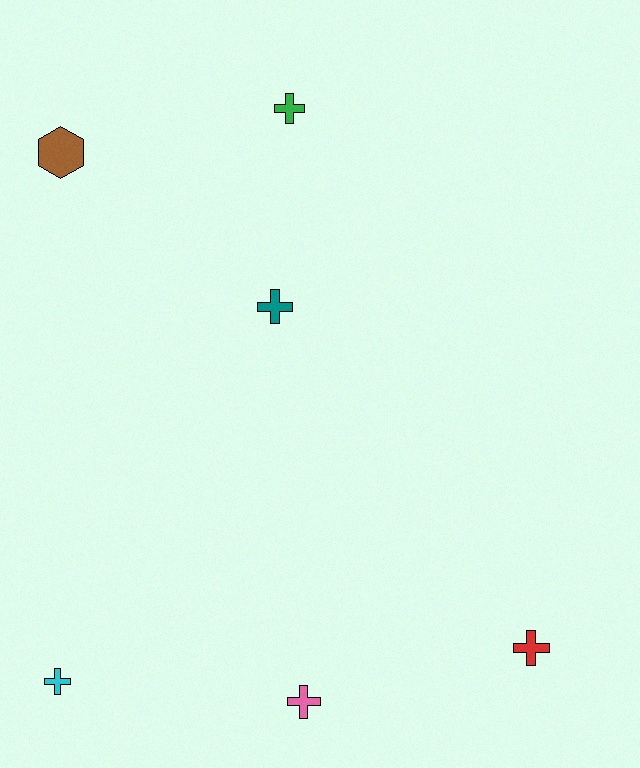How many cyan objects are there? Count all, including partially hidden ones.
There is 1 cyan object.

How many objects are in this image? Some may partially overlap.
There are 6 objects.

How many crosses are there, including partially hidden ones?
There are 5 crosses.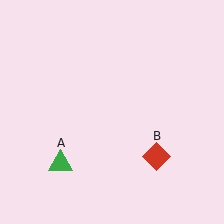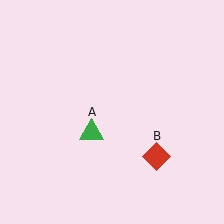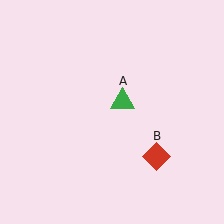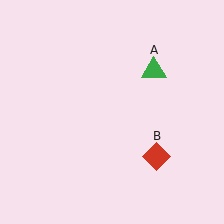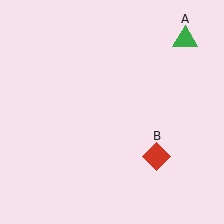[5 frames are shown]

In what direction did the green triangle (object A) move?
The green triangle (object A) moved up and to the right.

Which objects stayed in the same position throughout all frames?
Red diamond (object B) remained stationary.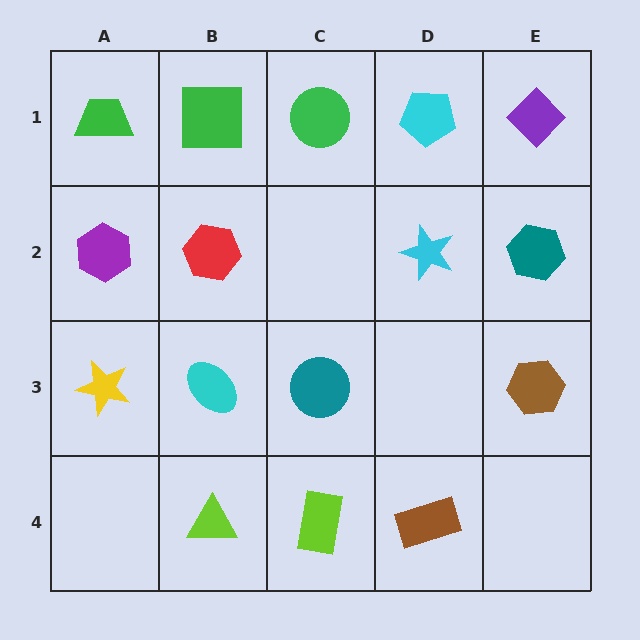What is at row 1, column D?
A cyan pentagon.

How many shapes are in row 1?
5 shapes.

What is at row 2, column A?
A purple hexagon.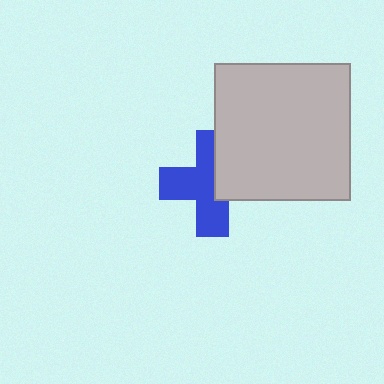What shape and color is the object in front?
The object in front is a light gray square.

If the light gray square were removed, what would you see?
You would see the complete blue cross.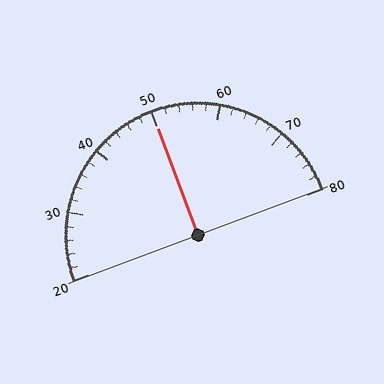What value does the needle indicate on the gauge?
The needle indicates approximately 50.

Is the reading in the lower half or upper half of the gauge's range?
The reading is in the upper half of the range (20 to 80).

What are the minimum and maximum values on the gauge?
The gauge ranges from 20 to 80.